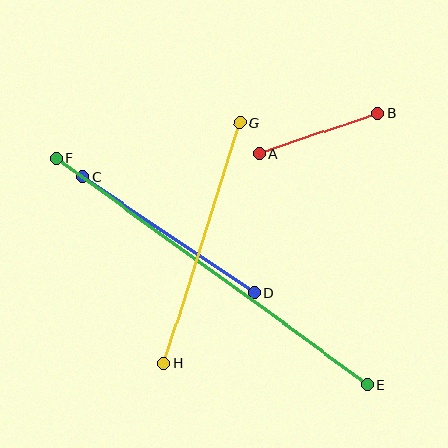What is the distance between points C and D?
The distance is approximately 207 pixels.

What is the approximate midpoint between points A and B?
The midpoint is at approximately (319, 133) pixels.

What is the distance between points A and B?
The distance is approximately 124 pixels.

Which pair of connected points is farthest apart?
Points E and F are farthest apart.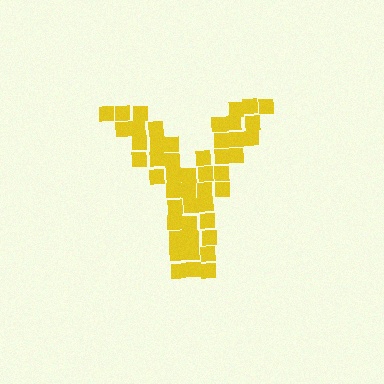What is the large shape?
The large shape is the letter Y.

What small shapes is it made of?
It is made of small squares.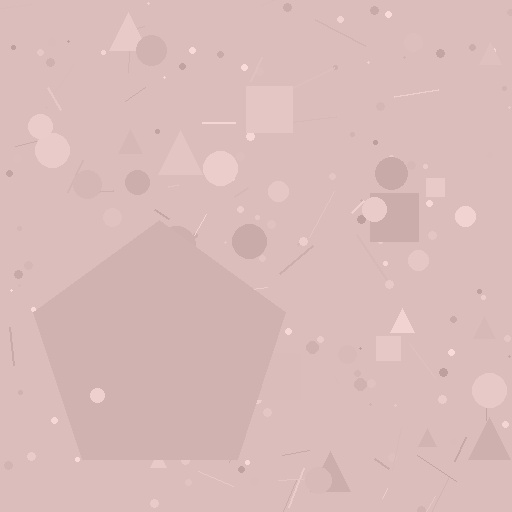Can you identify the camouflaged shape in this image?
The camouflaged shape is a pentagon.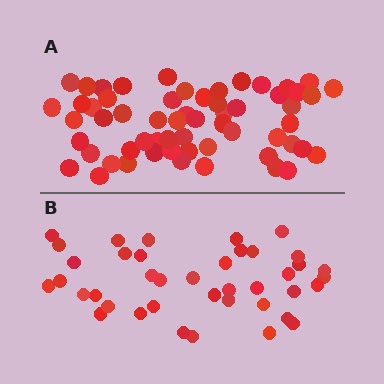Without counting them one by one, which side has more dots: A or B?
Region A (the top region) has more dots.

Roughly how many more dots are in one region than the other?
Region A has approximately 20 more dots than region B.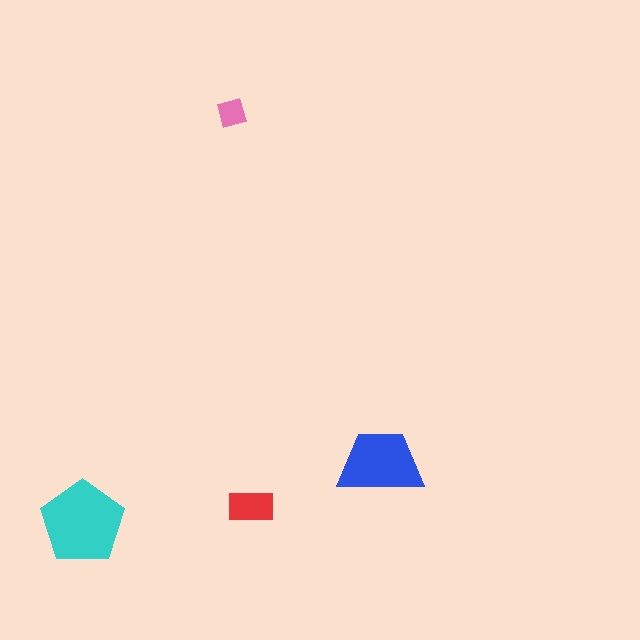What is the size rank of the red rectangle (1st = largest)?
3rd.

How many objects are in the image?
There are 4 objects in the image.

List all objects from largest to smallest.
The cyan pentagon, the blue trapezoid, the red rectangle, the pink diamond.